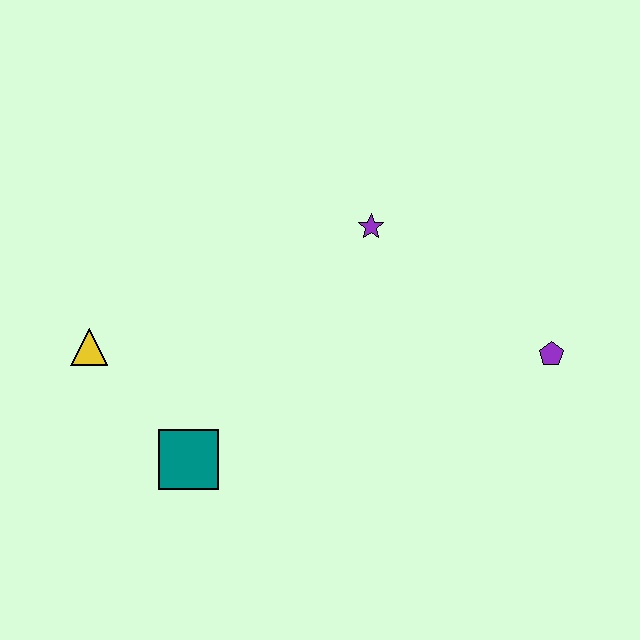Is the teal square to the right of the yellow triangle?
Yes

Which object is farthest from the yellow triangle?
The purple pentagon is farthest from the yellow triangle.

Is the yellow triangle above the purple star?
No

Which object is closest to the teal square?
The yellow triangle is closest to the teal square.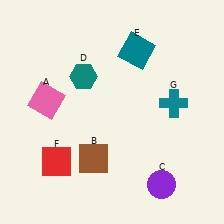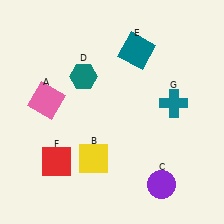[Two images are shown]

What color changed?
The square (B) changed from brown in Image 1 to yellow in Image 2.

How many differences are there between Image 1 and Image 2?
There is 1 difference between the two images.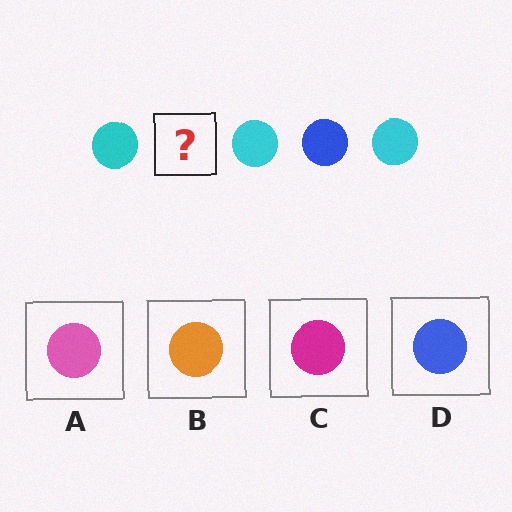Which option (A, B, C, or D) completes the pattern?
D.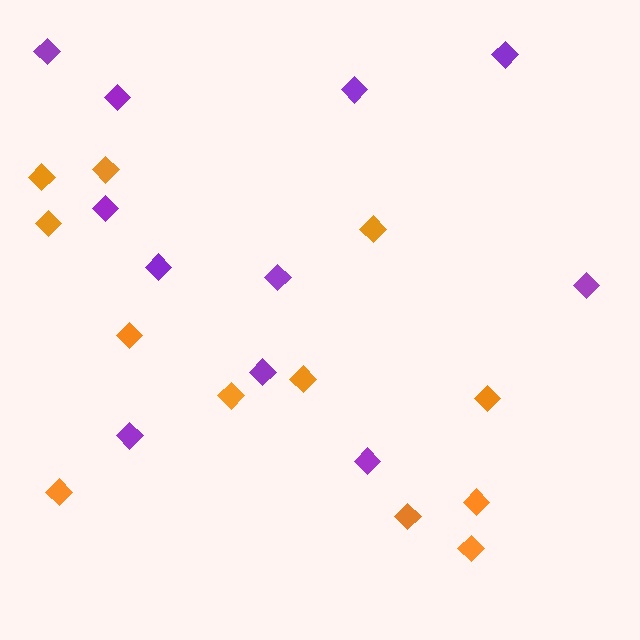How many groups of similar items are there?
There are 2 groups: one group of purple diamonds (11) and one group of orange diamonds (12).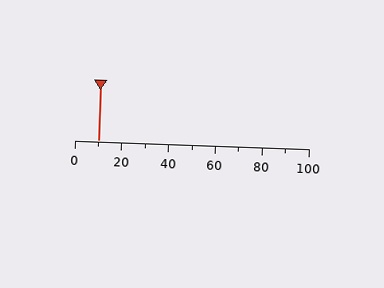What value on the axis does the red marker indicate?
The marker indicates approximately 10.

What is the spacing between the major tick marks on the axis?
The major ticks are spaced 20 apart.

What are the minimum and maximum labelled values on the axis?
The axis runs from 0 to 100.